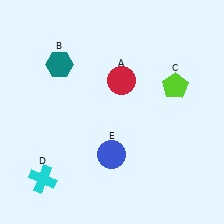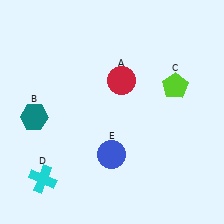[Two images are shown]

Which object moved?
The teal hexagon (B) moved down.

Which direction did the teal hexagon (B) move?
The teal hexagon (B) moved down.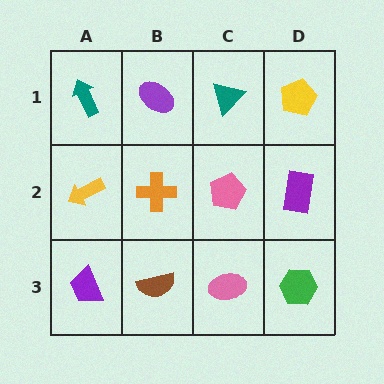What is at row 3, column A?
A purple trapezoid.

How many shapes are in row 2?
4 shapes.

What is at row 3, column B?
A brown semicircle.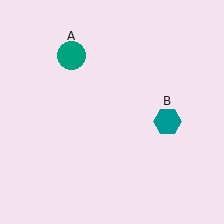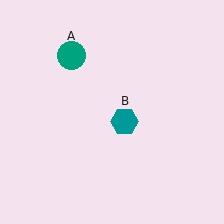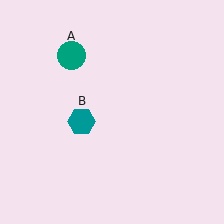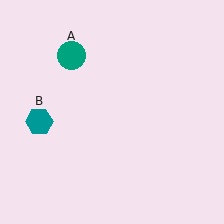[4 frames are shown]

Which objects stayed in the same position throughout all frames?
Teal circle (object A) remained stationary.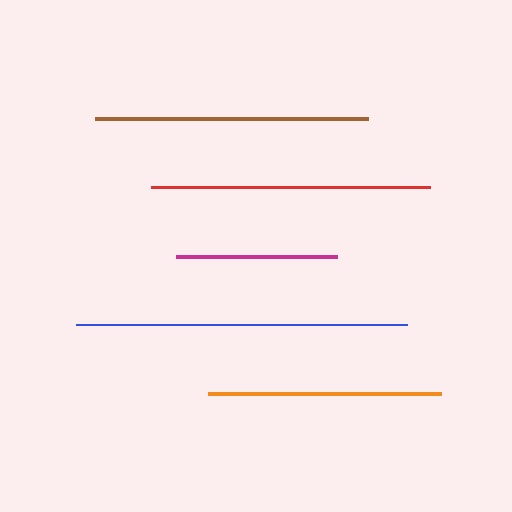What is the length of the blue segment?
The blue segment is approximately 332 pixels long.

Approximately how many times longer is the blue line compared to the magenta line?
The blue line is approximately 2.1 times the length of the magenta line.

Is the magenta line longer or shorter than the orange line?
The orange line is longer than the magenta line.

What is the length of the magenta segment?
The magenta segment is approximately 161 pixels long.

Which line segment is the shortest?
The magenta line is the shortest at approximately 161 pixels.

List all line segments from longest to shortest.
From longest to shortest: blue, red, brown, orange, magenta.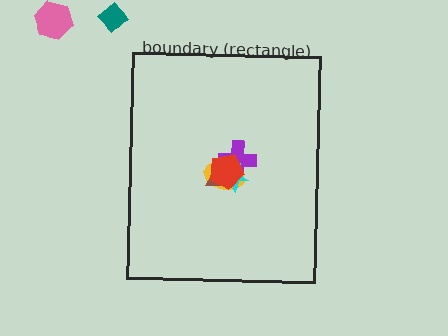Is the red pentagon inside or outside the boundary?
Inside.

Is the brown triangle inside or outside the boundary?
Inside.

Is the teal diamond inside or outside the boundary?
Outside.